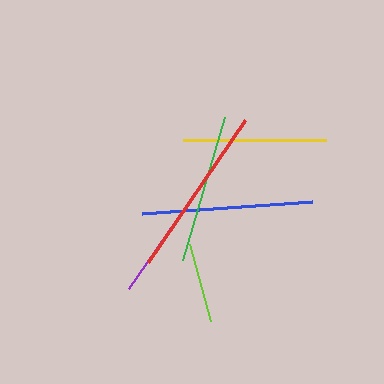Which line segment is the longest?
The red line is the longest at approximately 172 pixels.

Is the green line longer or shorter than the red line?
The red line is longer than the green line.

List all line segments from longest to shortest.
From longest to shortest: red, blue, green, yellow, purple, lime.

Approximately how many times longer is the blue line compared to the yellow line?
The blue line is approximately 1.2 times the length of the yellow line.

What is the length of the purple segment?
The purple segment is approximately 98 pixels long.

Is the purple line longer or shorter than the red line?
The red line is longer than the purple line.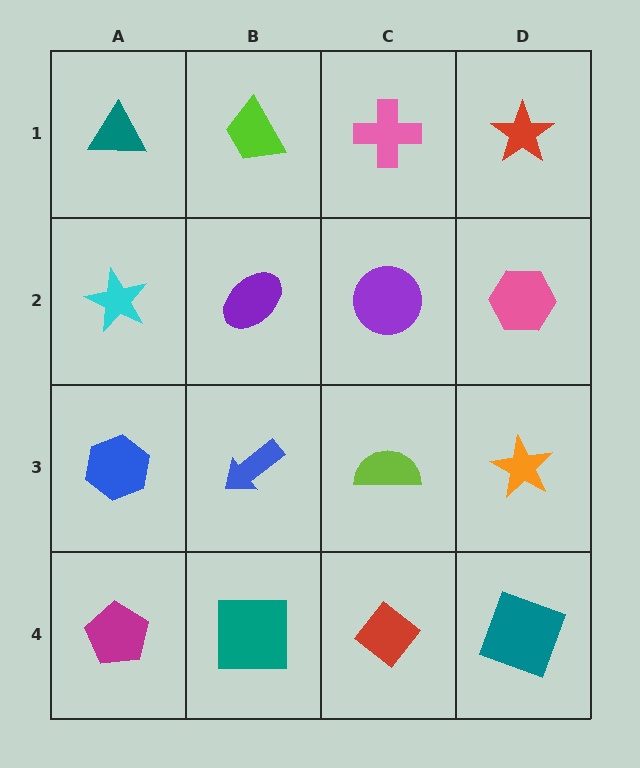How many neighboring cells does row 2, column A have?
3.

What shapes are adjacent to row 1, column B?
A purple ellipse (row 2, column B), a teal triangle (row 1, column A), a pink cross (row 1, column C).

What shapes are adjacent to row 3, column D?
A pink hexagon (row 2, column D), a teal square (row 4, column D), a lime semicircle (row 3, column C).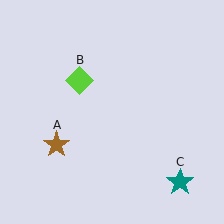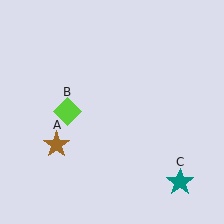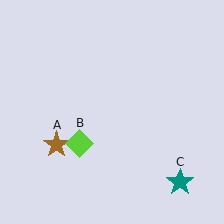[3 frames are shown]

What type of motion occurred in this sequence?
The lime diamond (object B) rotated counterclockwise around the center of the scene.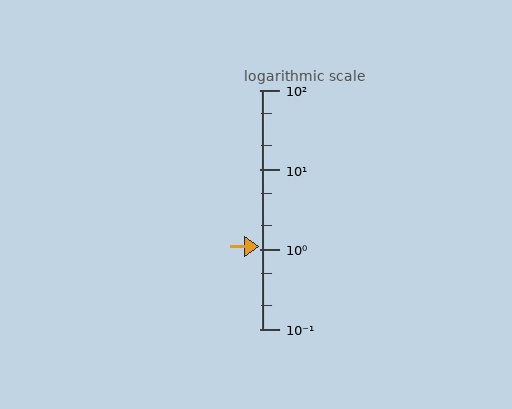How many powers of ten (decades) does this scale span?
The scale spans 3 decades, from 0.1 to 100.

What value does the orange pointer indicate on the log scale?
The pointer indicates approximately 1.1.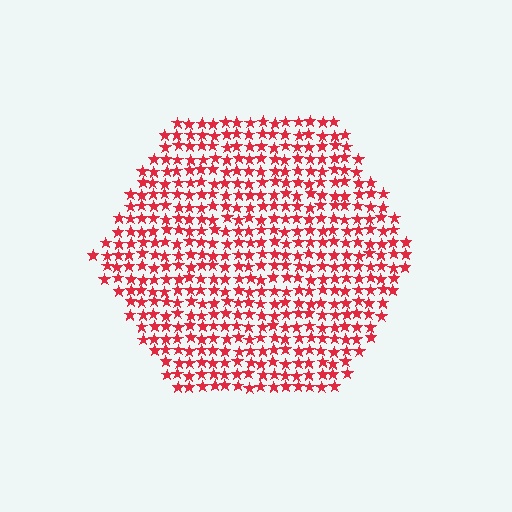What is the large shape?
The large shape is a hexagon.